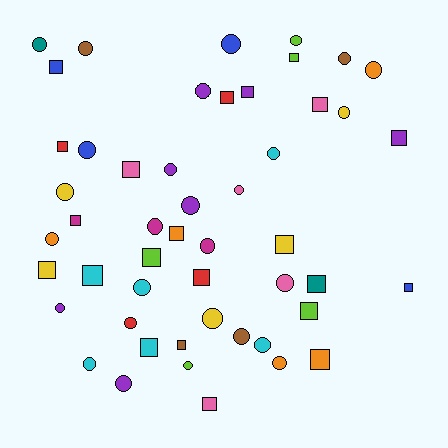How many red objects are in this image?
There are 4 red objects.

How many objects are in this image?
There are 50 objects.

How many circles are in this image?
There are 28 circles.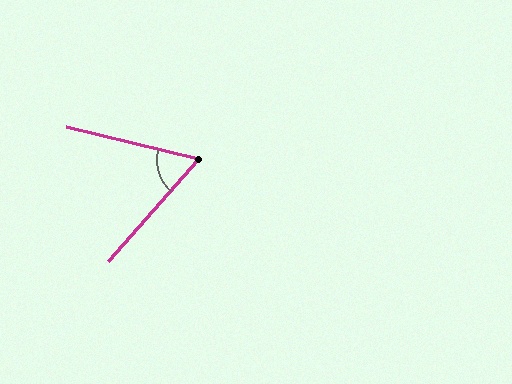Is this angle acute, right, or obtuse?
It is acute.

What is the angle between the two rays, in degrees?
Approximately 62 degrees.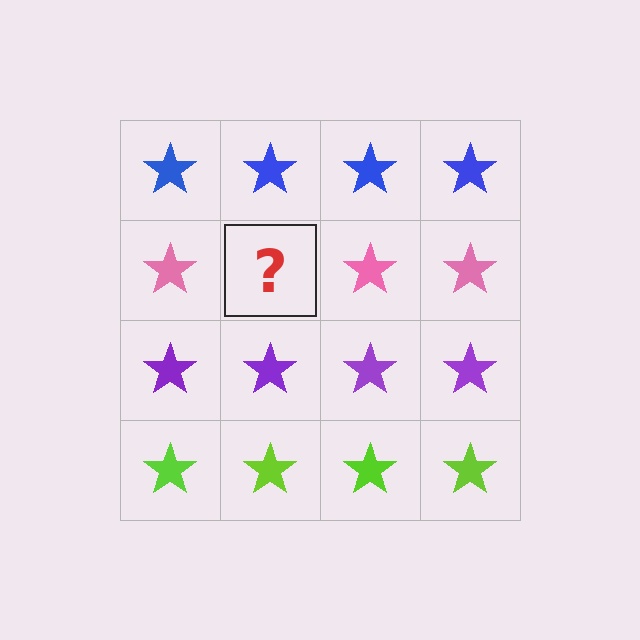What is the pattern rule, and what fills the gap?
The rule is that each row has a consistent color. The gap should be filled with a pink star.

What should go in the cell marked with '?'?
The missing cell should contain a pink star.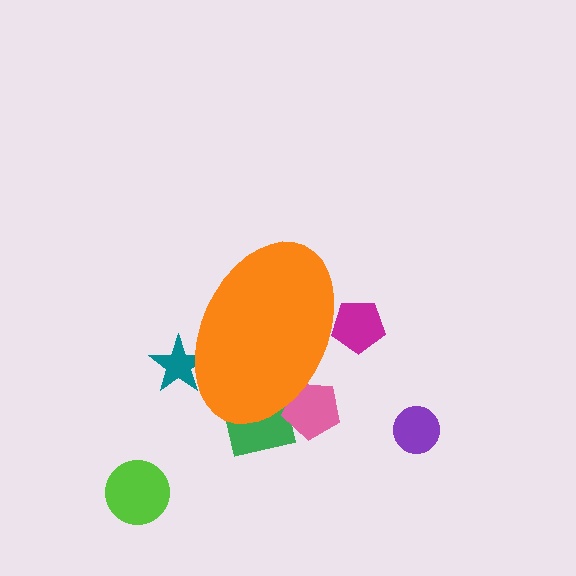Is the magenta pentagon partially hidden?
Yes, the magenta pentagon is partially hidden behind the orange ellipse.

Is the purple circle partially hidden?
No, the purple circle is fully visible.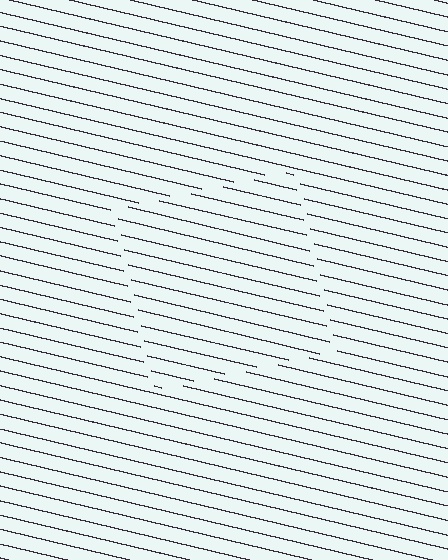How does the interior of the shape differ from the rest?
The interior of the shape contains the same grating, shifted by half a period — the contour is defined by the phase discontinuity where line-ends from the inner and outer gratings abut.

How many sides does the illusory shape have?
4 sides — the line-ends trace a square.